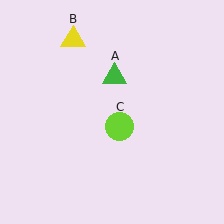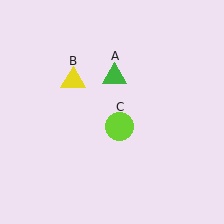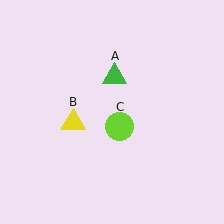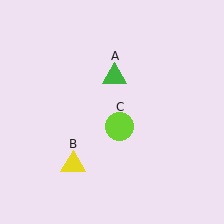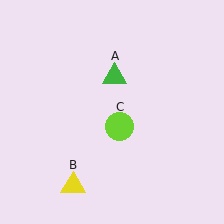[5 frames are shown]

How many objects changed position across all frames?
1 object changed position: yellow triangle (object B).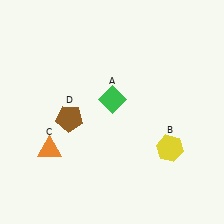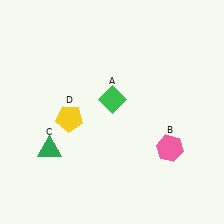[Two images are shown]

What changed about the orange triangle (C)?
In Image 1, C is orange. In Image 2, it changed to green.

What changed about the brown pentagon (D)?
In Image 1, D is brown. In Image 2, it changed to yellow.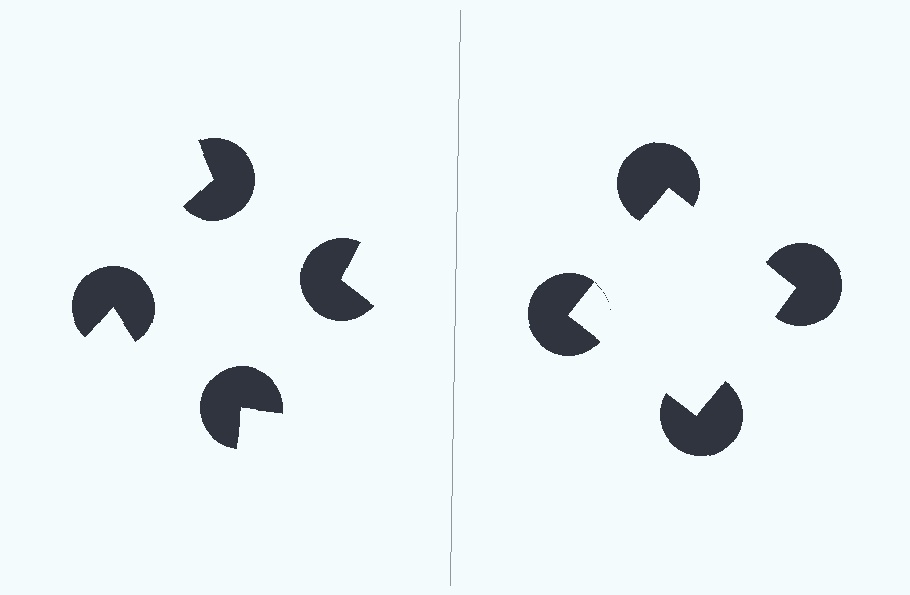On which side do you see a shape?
An illusory square appears on the right side. On the left side the wedge cuts are rotated, so no coherent shape forms.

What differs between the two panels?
The pac-man discs are positioned identically on both sides; only the wedge orientations differ. On the right they align to a square; on the left they are misaligned.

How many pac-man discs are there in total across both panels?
8 — 4 on each side.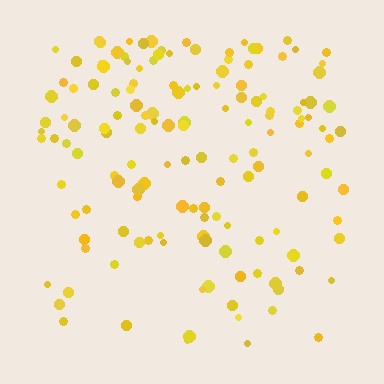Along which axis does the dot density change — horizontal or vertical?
Vertical.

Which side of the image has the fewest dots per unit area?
The bottom.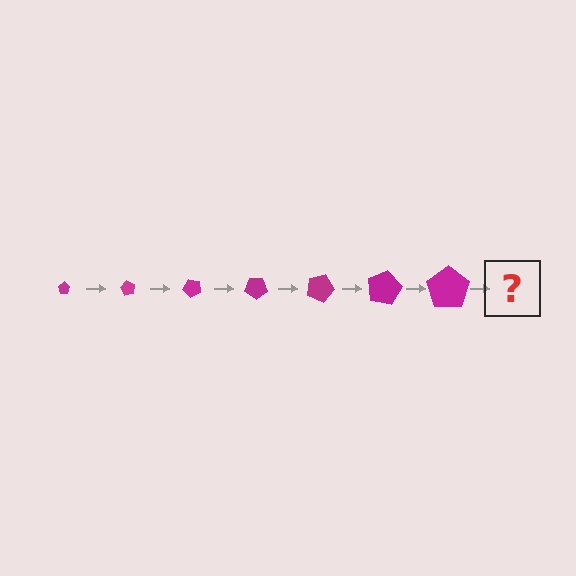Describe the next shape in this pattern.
It should be a pentagon, larger than the previous one and rotated 420 degrees from the start.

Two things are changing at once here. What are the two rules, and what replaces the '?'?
The two rules are that the pentagon grows larger each step and it rotates 60 degrees each step. The '?' should be a pentagon, larger than the previous one and rotated 420 degrees from the start.